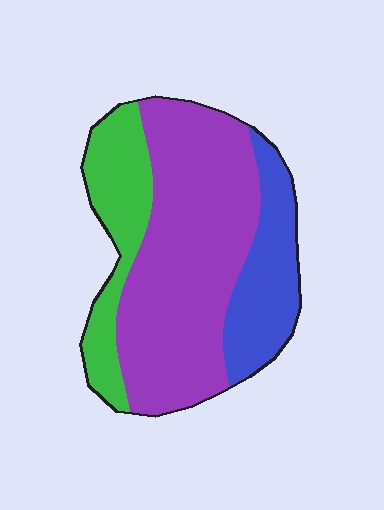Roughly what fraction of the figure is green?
Green takes up about one fifth (1/5) of the figure.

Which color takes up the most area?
Purple, at roughly 60%.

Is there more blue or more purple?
Purple.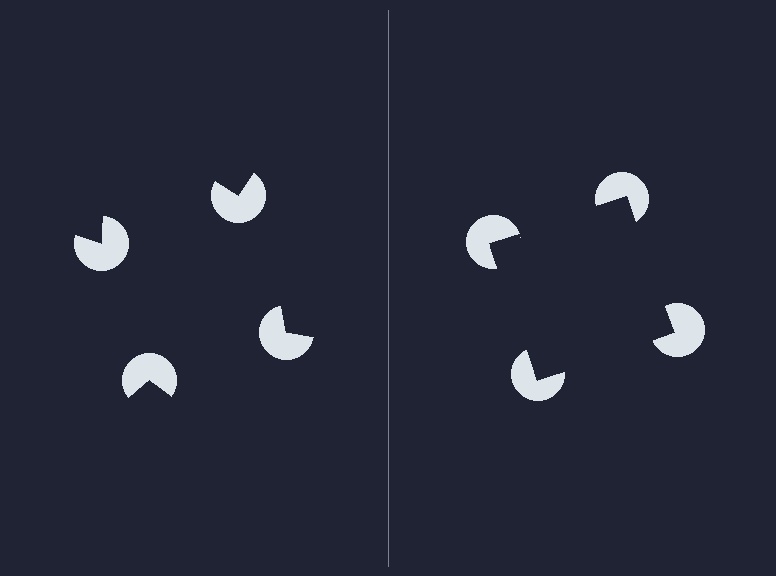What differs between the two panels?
The pac-man discs are positioned identically on both sides; only the wedge orientations differ. On the right they align to a square; on the left they are misaligned.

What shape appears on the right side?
An illusory square.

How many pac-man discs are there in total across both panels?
8 — 4 on each side.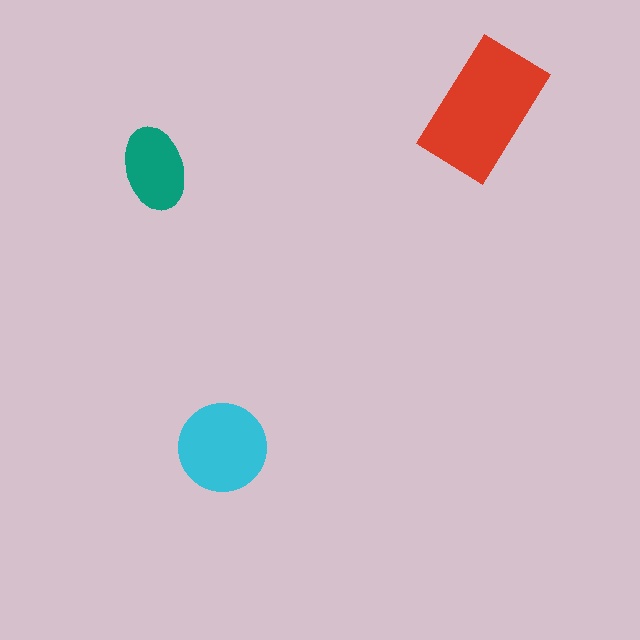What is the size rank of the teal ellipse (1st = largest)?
3rd.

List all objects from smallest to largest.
The teal ellipse, the cyan circle, the red rectangle.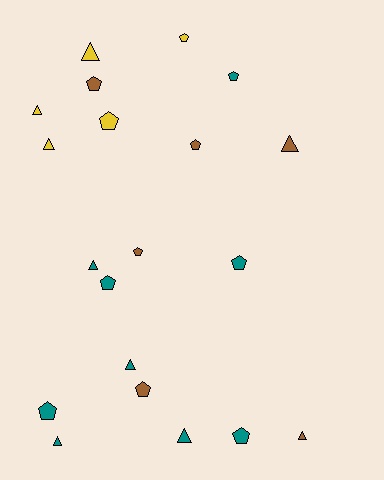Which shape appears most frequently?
Pentagon, with 11 objects.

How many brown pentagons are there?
There are 4 brown pentagons.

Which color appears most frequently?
Teal, with 9 objects.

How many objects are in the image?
There are 20 objects.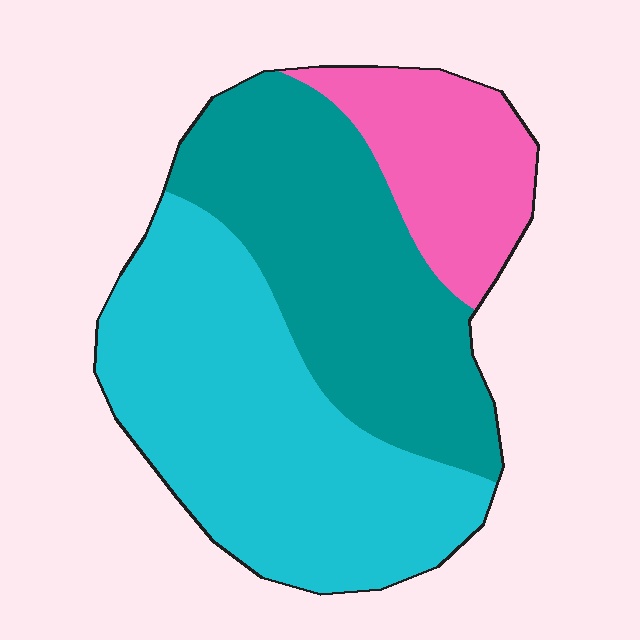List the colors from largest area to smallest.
From largest to smallest: cyan, teal, pink.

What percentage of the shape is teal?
Teal takes up about three eighths (3/8) of the shape.